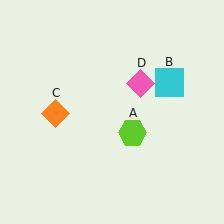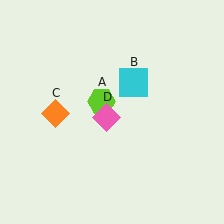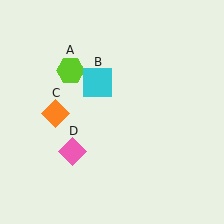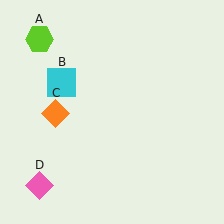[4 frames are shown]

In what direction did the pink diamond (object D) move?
The pink diamond (object D) moved down and to the left.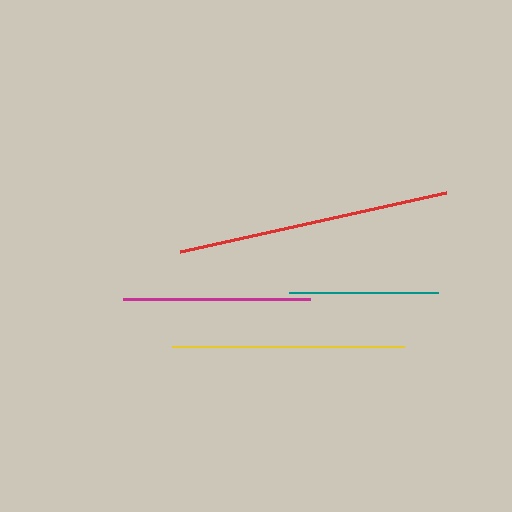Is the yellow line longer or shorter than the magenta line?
The yellow line is longer than the magenta line.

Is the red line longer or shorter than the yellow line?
The red line is longer than the yellow line.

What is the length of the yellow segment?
The yellow segment is approximately 231 pixels long.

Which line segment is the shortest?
The teal line is the shortest at approximately 149 pixels.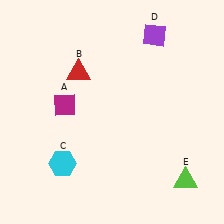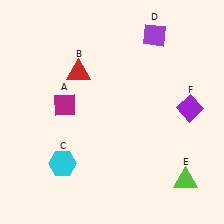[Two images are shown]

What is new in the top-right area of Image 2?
A purple diamond (F) was added in the top-right area of Image 2.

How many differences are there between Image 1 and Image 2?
There is 1 difference between the two images.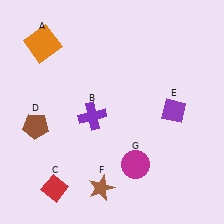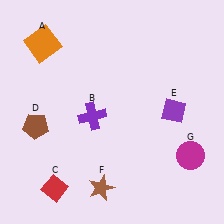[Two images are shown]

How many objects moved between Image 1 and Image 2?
1 object moved between the two images.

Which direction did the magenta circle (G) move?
The magenta circle (G) moved right.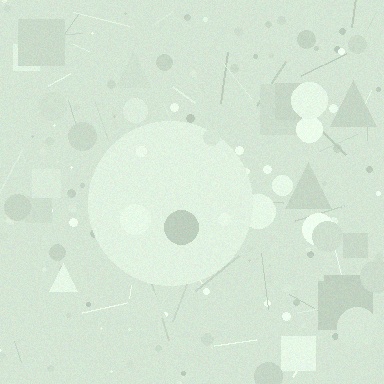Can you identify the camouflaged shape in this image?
The camouflaged shape is a circle.